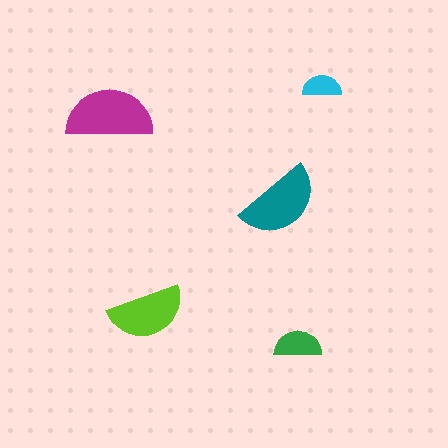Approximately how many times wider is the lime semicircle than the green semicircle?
About 1.5 times wider.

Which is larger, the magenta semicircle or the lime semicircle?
The magenta one.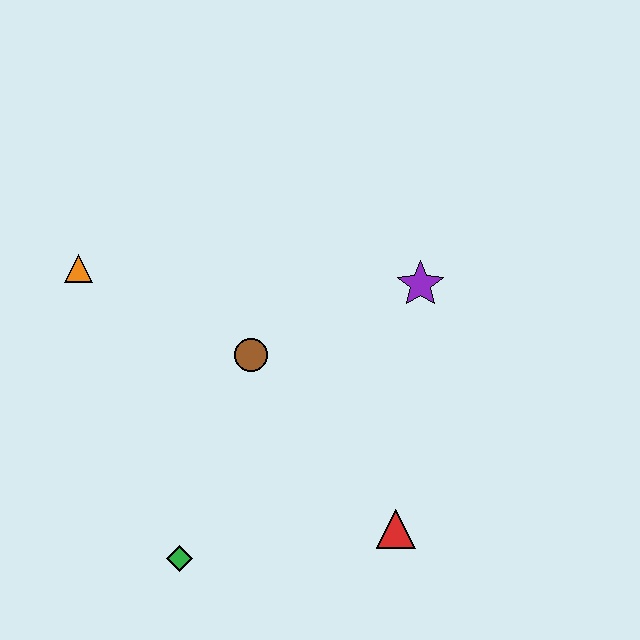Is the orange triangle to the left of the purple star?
Yes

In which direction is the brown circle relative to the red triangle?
The brown circle is above the red triangle.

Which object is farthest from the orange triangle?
The red triangle is farthest from the orange triangle.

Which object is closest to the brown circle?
The purple star is closest to the brown circle.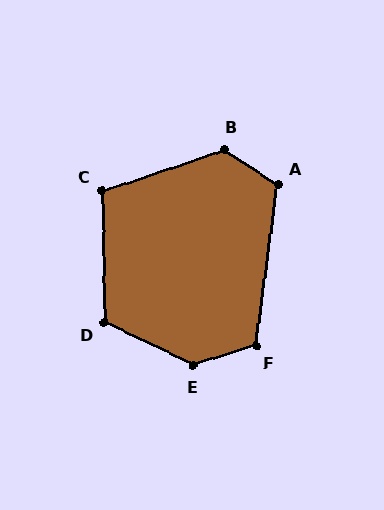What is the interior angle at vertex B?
Approximately 128 degrees (obtuse).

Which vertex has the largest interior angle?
E, at approximately 136 degrees.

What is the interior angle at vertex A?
Approximately 116 degrees (obtuse).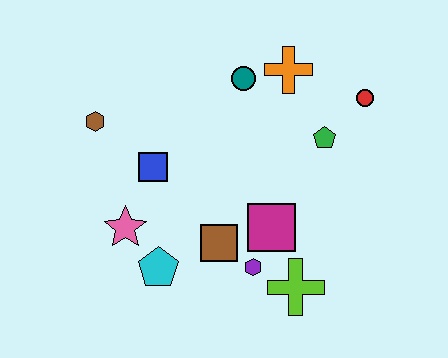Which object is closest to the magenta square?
The purple hexagon is closest to the magenta square.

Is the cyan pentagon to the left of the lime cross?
Yes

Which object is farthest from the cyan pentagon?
The red circle is farthest from the cyan pentagon.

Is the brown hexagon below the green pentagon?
No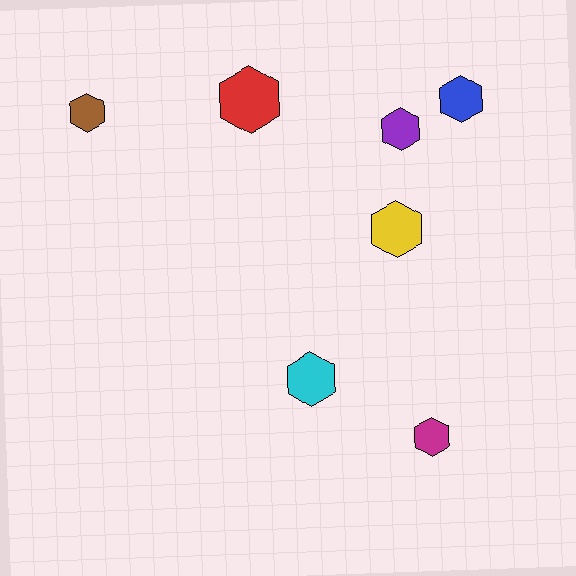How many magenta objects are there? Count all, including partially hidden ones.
There is 1 magenta object.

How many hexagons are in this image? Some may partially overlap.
There are 7 hexagons.